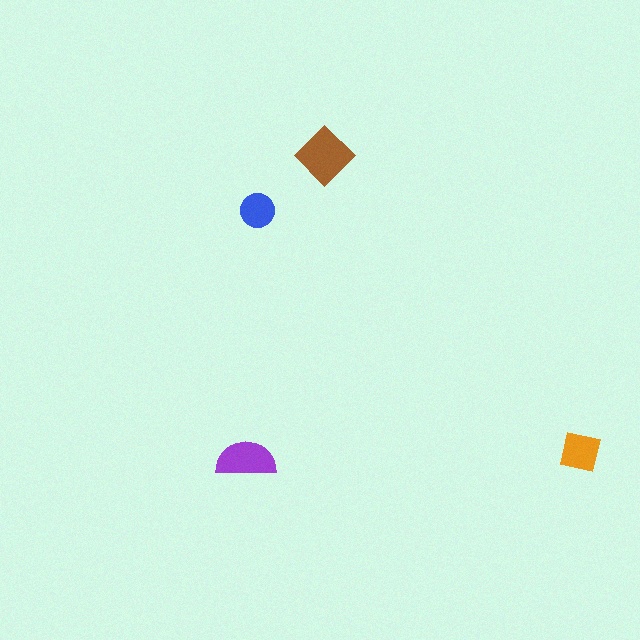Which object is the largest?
The brown diamond.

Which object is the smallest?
The blue circle.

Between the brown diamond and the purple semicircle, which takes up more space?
The brown diamond.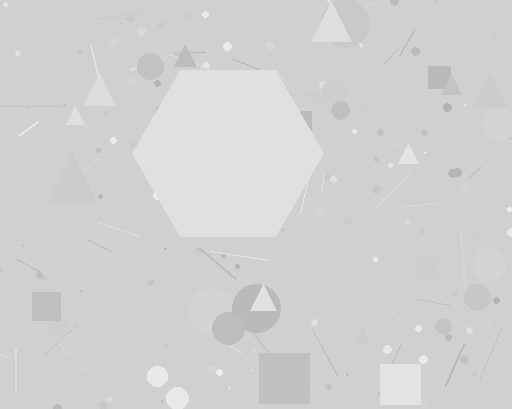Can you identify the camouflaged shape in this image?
The camouflaged shape is a hexagon.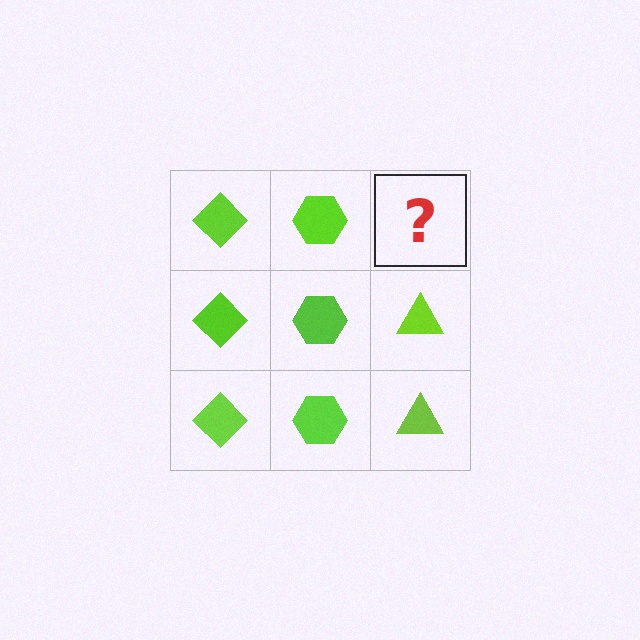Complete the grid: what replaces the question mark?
The question mark should be replaced with a lime triangle.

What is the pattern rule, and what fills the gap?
The rule is that each column has a consistent shape. The gap should be filled with a lime triangle.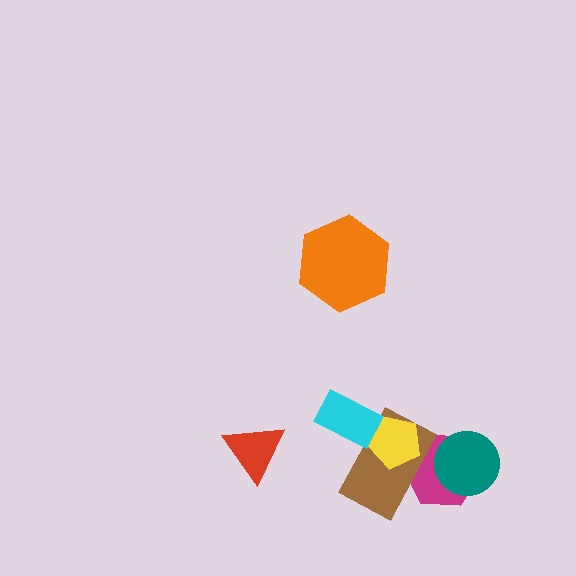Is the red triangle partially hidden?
No, no other shape covers it.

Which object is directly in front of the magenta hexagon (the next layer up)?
The teal circle is directly in front of the magenta hexagon.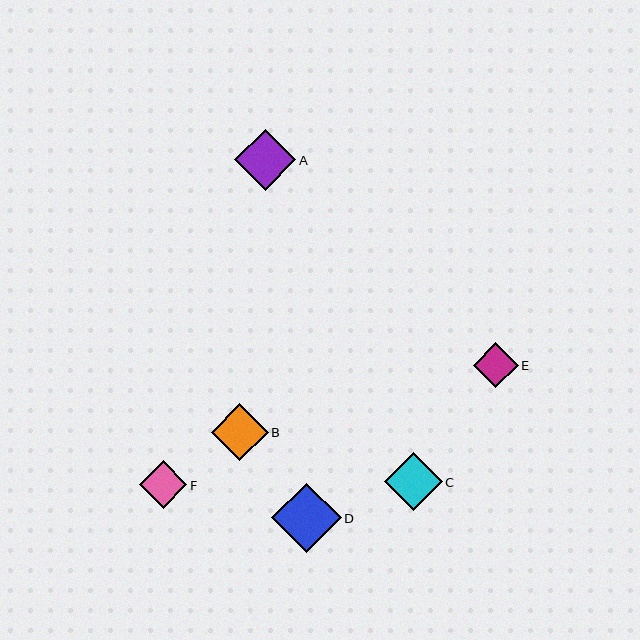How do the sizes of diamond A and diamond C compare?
Diamond A and diamond C are approximately the same size.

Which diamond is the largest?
Diamond D is the largest with a size of approximately 69 pixels.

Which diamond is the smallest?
Diamond E is the smallest with a size of approximately 45 pixels.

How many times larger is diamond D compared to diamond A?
Diamond D is approximately 1.1 times the size of diamond A.